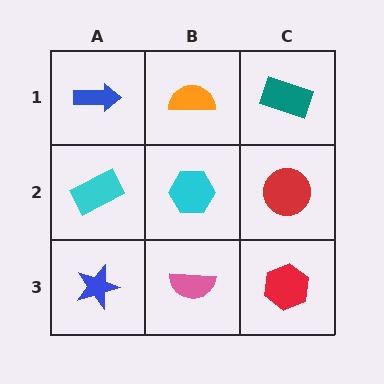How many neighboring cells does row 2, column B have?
4.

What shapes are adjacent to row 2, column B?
An orange semicircle (row 1, column B), a pink semicircle (row 3, column B), a cyan rectangle (row 2, column A), a red circle (row 2, column C).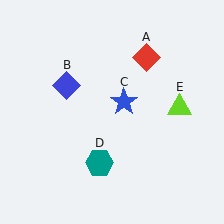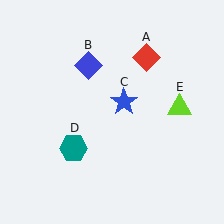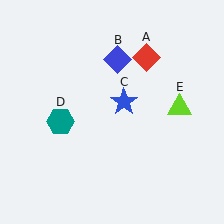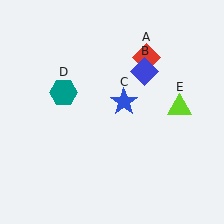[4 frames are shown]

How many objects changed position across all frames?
2 objects changed position: blue diamond (object B), teal hexagon (object D).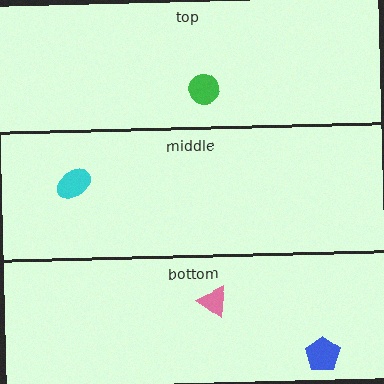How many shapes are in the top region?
1.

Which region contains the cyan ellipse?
The middle region.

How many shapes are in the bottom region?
2.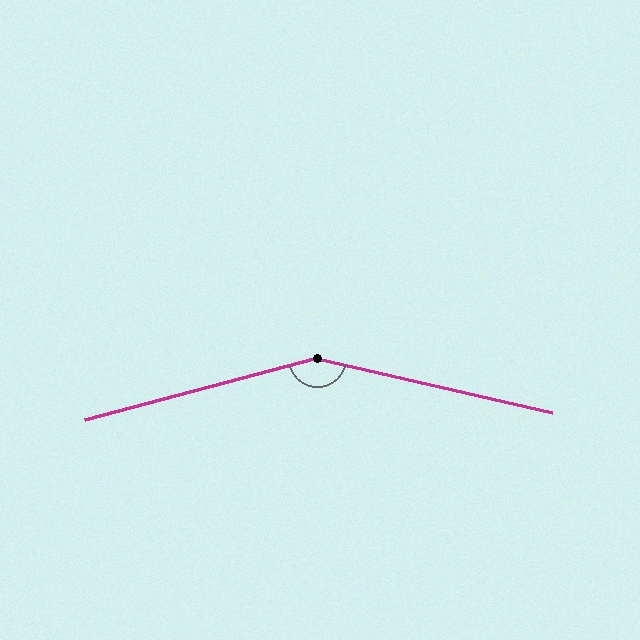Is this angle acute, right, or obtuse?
It is obtuse.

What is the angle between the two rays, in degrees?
Approximately 152 degrees.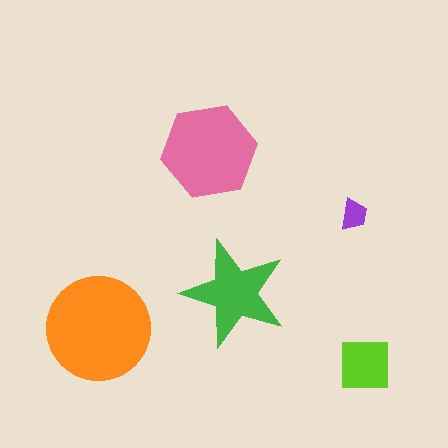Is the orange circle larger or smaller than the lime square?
Larger.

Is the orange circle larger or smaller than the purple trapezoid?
Larger.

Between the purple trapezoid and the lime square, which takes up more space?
The lime square.